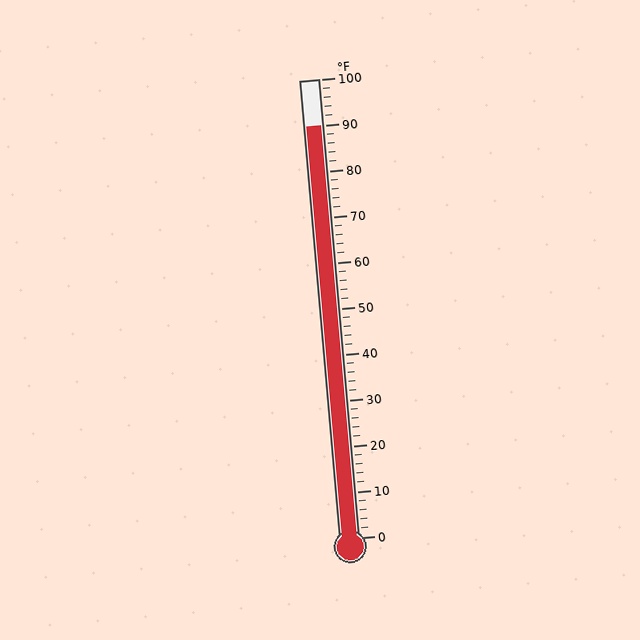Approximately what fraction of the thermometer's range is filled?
The thermometer is filled to approximately 90% of its range.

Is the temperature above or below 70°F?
The temperature is above 70°F.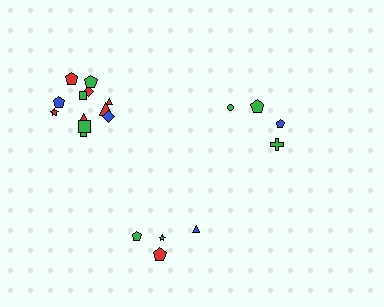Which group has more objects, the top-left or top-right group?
The top-left group.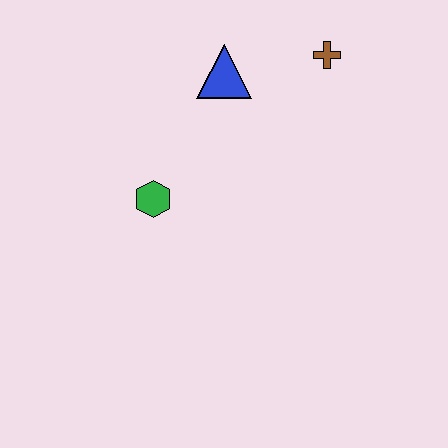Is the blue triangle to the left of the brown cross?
Yes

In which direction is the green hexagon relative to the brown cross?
The green hexagon is to the left of the brown cross.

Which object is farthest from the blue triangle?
The green hexagon is farthest from the blue triangle.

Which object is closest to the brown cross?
The blue triangle is closest to the brown cross.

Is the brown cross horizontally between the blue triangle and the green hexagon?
No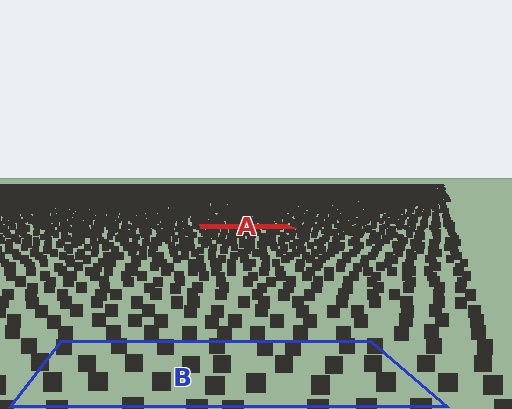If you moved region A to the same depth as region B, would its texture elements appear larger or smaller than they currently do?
They would appear larger. At a closer depth, the same texture elements are projected at a bigger on-screen size.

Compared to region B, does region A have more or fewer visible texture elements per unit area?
Region A has more texture elements per unit area — they are packed more densely because it is farther away.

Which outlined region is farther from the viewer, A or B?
Region A is farther from the viewer — the texture elements inside it appear smaller and more densely packed.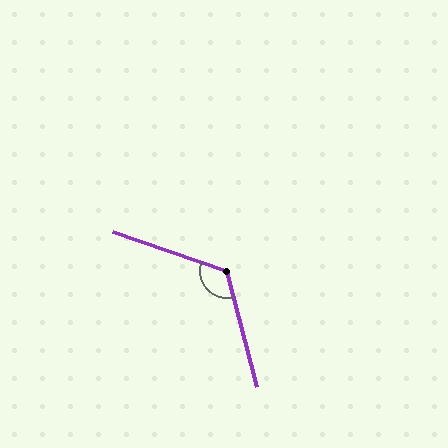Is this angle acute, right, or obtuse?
It is obtuse.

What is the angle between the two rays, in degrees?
Approximately 123 degrees.